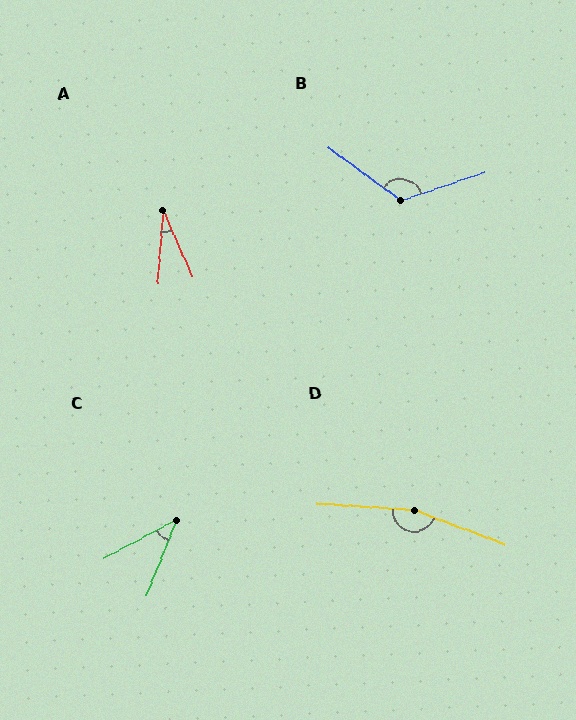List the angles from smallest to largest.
A (28°), C (41°), B (125°), D (163°).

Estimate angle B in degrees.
Approximately 125 degrees.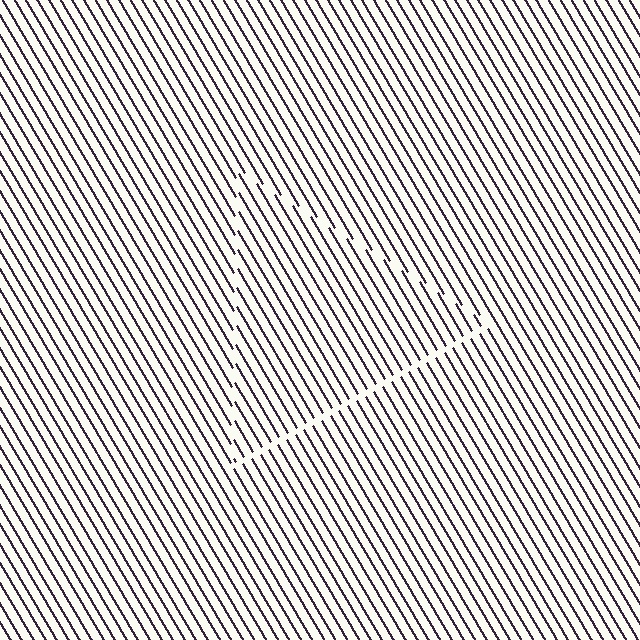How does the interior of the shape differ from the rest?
The interior of the shape contains the same grating, shifted by half a period — the contour is defined by the phase discontinuity where line-ends from the inner and outer gratings abut.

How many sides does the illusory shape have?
3 sides — the line-ends trace a triangle.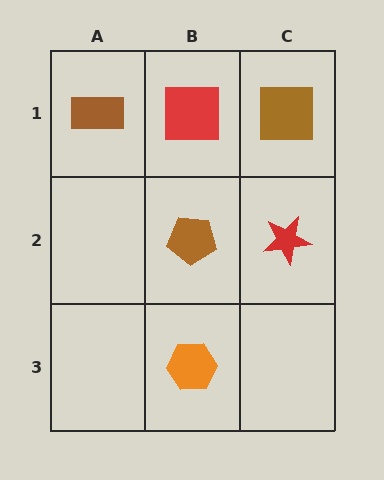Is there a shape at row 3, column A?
No, that cell is empty.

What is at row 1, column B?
A red square.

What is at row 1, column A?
A brown rectangle.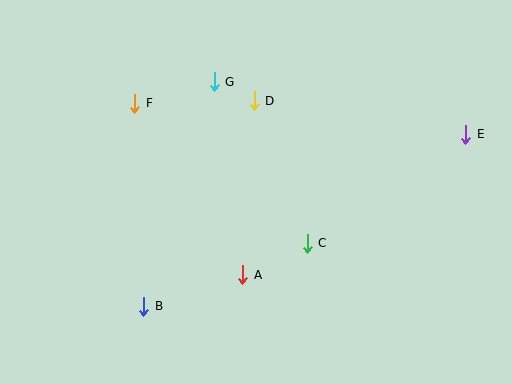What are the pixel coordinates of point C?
Point C is at (307, 243).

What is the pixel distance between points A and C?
The distance between A and C is 72 pixels.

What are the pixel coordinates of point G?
Point G is at (214, 82).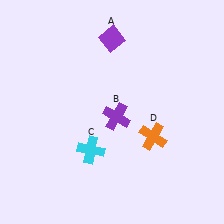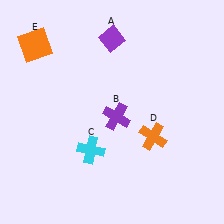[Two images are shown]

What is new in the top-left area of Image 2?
An orange square (E) was added in the top-left area of Image 2.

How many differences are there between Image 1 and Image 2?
There is 1 difference between the two images.